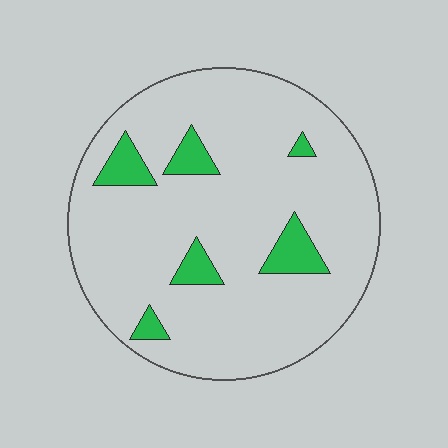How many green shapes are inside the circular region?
6.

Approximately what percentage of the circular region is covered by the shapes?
Approximately 10%.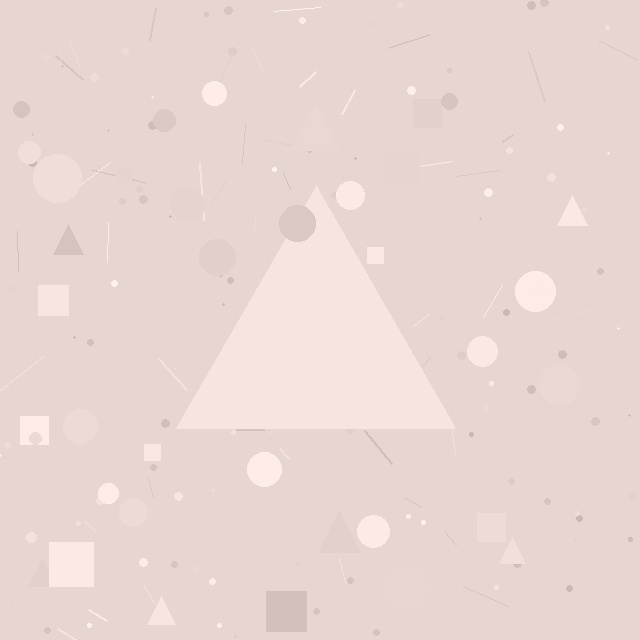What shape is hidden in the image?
A triangle is hidden in the image.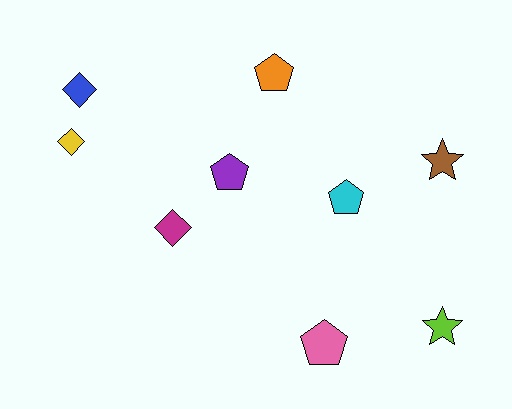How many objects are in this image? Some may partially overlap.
There are 9 objects.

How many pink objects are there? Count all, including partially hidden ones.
There is 1 pink object.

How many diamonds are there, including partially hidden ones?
There are 3 diamonds.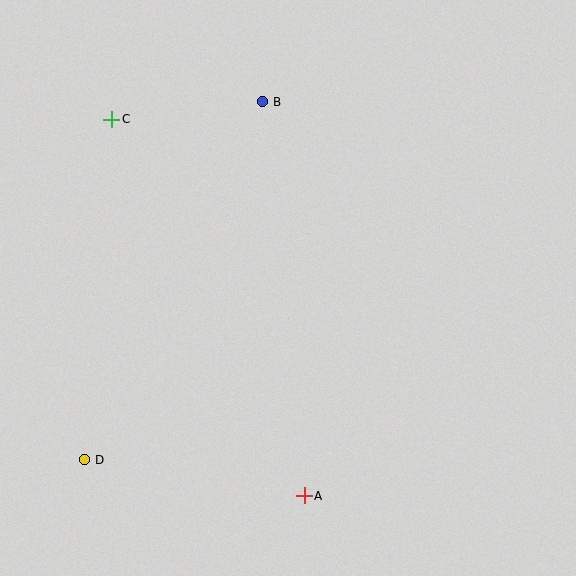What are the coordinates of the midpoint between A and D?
The midpoint between A and D is at (194, 478).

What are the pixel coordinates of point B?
Point B is at (263, 102).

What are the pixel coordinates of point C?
Point C is at (112, 119).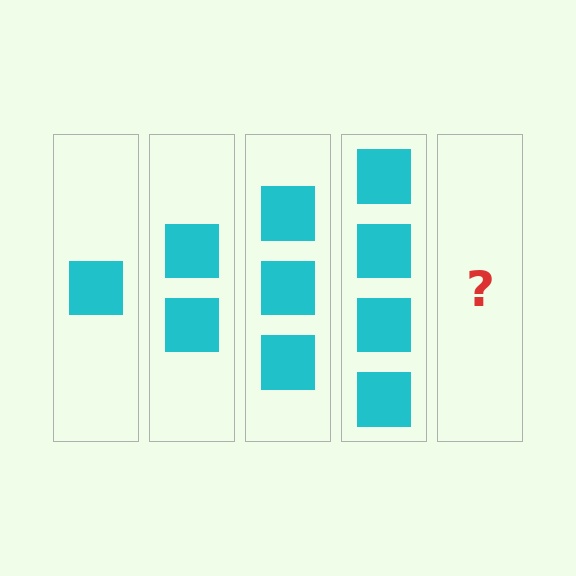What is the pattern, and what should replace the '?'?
The pattern is that each step adds one more square. The '?' should be 5 squares.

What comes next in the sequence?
The next element should be 5 squares.